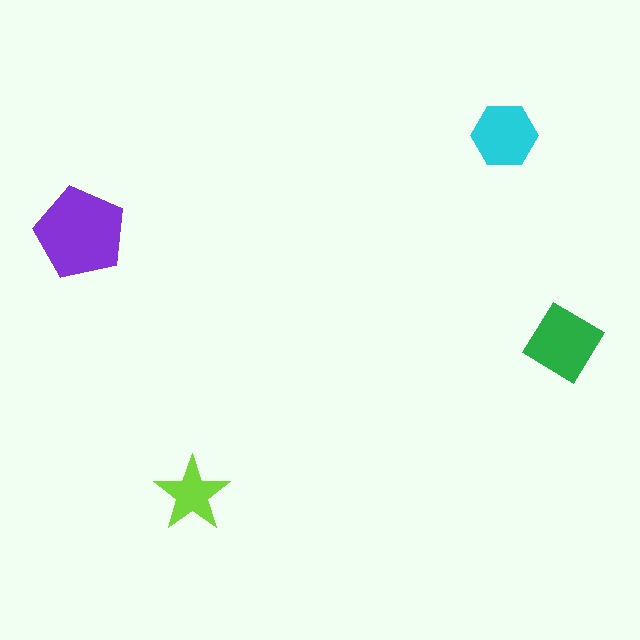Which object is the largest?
The purple pentagon.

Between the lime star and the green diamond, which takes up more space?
The green diamond.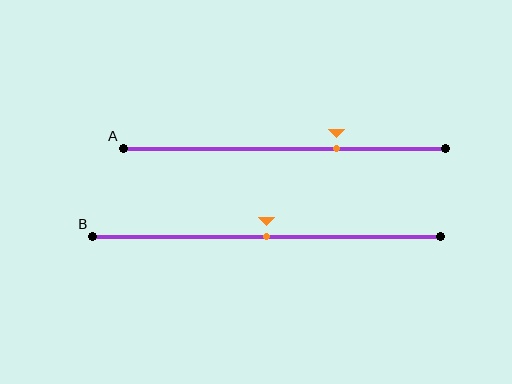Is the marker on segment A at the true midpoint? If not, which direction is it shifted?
No, the marker on segment A is shifted to the right by about 16% of the segment length.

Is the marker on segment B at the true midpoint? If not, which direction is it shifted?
Yes, the marker on segment B is at the true midpoint.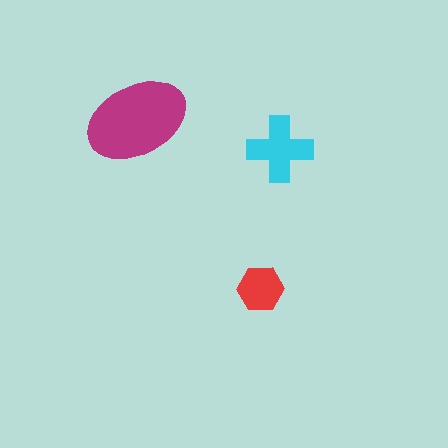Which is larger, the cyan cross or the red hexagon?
The cyan cross.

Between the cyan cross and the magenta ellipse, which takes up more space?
The magenta ellipse.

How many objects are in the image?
There are 3 objects in the image.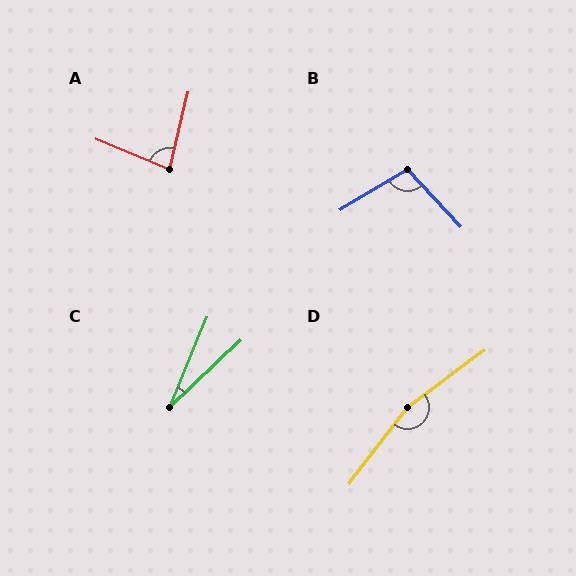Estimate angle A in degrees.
Approximately 81 degrees.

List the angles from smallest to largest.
C (24°), A (81°), B (101°), D (164°).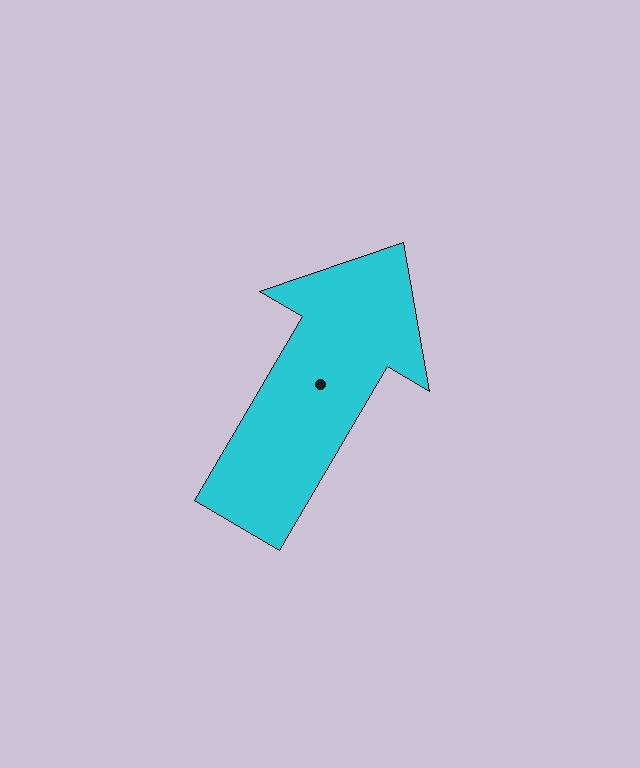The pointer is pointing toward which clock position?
Roughly 1 o'clock.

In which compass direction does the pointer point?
Northeast.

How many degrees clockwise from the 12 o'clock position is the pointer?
Approximately 30 degrees.